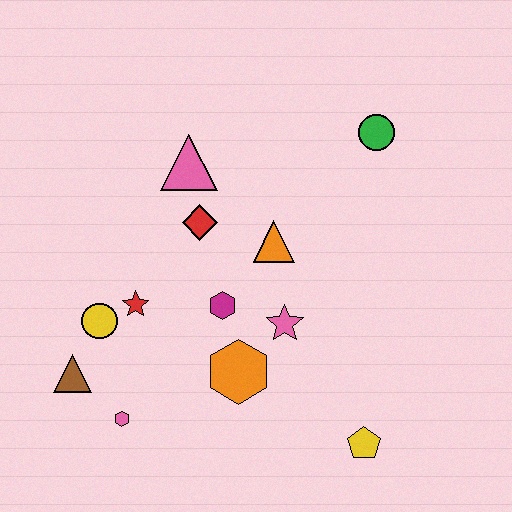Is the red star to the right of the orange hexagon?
No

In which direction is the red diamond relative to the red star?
The red diamond is above the red star.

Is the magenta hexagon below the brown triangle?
No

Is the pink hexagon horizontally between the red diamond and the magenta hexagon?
No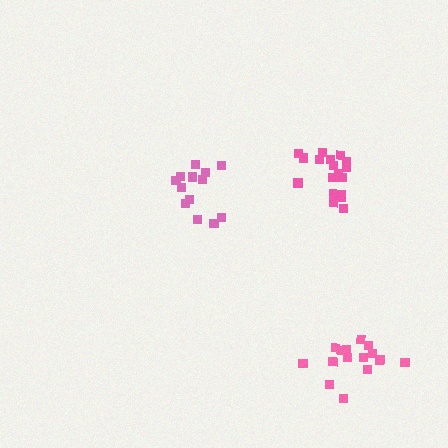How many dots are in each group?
Group 1: 13 dots, Group 2: 16 dots, Group 3: 18 dots (47 total).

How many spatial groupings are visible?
There are 3 spatial groupings.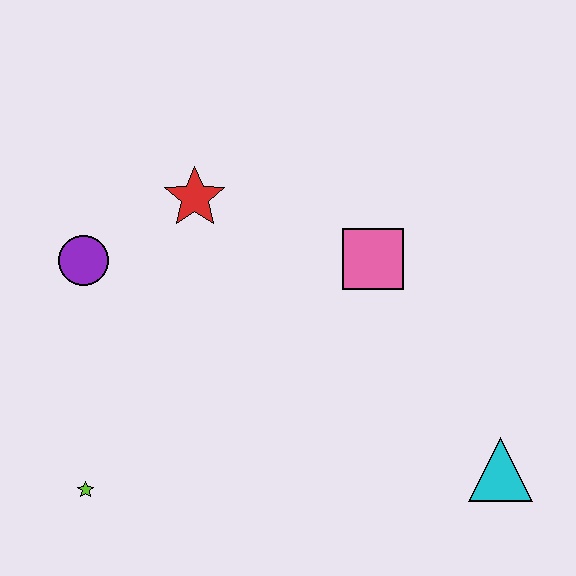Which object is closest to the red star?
The purple circle is closest to the red star.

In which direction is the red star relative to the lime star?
The red star is above the lime star.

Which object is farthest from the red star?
The cyan triangle is farthest from the red star.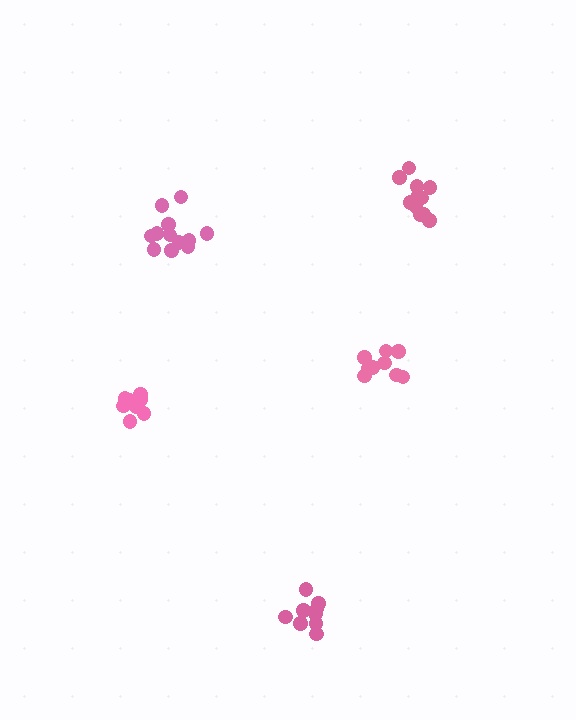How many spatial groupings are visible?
There are 5 spatial groupings.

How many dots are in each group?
Group 1: 9 dots, Group 2: 8 dots, Group 3: 13 dots, Group 4: 12 dots, Group 5: 9 dots (51 total).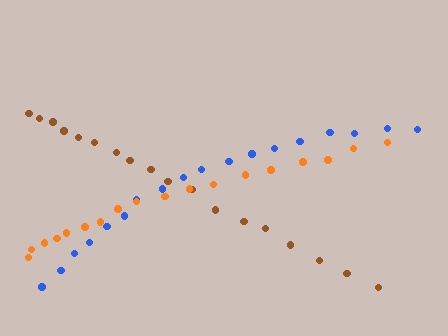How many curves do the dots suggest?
There are 3 distinct paths.